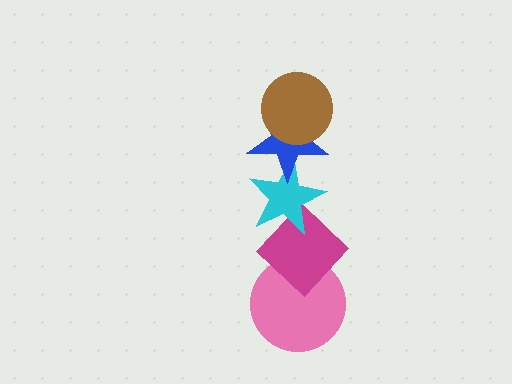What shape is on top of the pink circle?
The magenta diamond is on top of the pink circle.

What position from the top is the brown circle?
The brown circle is 1st from the top.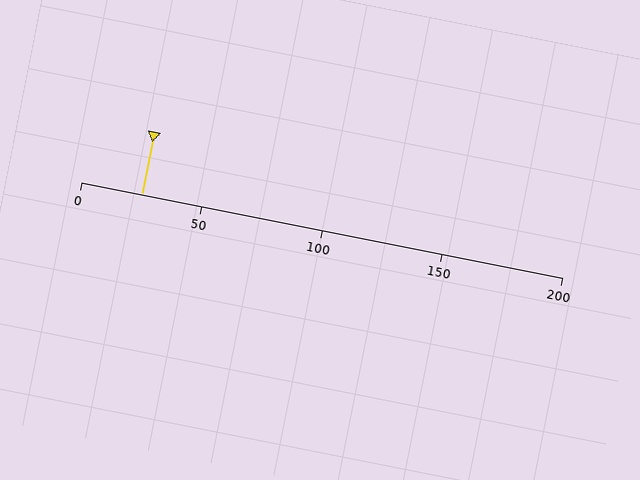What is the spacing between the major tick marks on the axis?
The major ticks are spaced 50 apart.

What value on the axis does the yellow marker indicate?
The marker indicates approximately 25.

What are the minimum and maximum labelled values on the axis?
The axis runs from 0 to 200.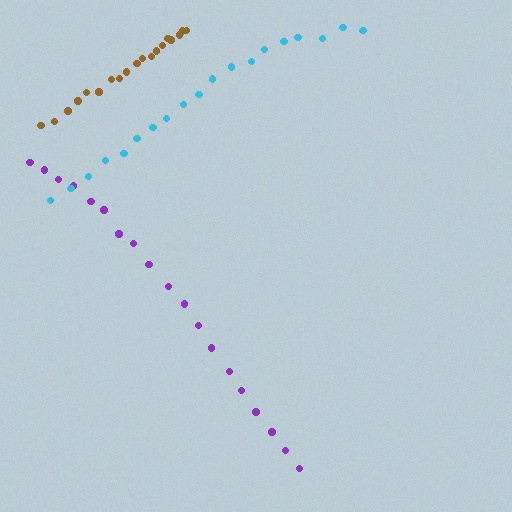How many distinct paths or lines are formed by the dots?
There are 3 distinct paths.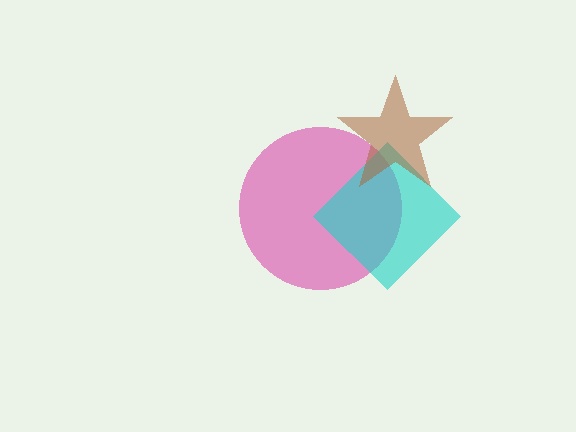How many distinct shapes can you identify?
There are 3 distinct shapes: a magenta circle, a cyan diamond, a brown star.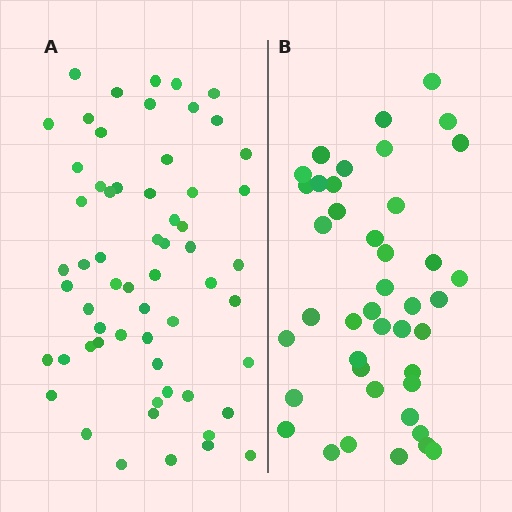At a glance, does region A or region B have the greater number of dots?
Region A (the left region) has more dots.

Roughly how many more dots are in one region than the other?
Region A has approximately 20 more dots than region B.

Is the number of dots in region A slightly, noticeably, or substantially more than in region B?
Region A has noticeably more, but not dramatically so. The ratio is roughly 1.4 to 1.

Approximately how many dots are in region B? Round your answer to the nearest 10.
About 40 dots. (The exact count is 42, which rounds to 40.)